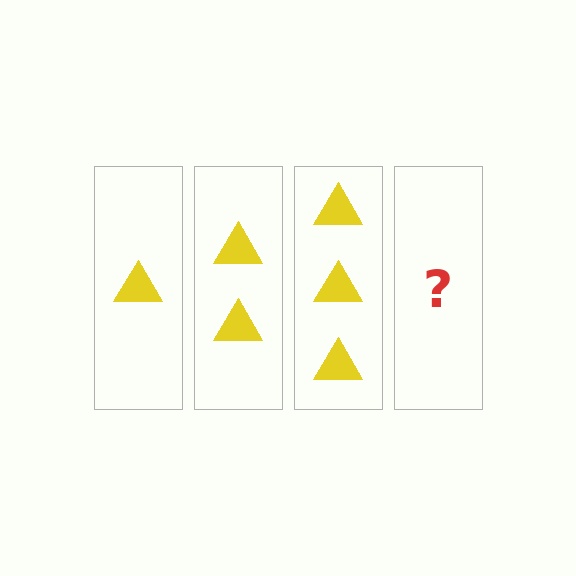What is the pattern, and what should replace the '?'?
The pattern is that each step adds one more triangle. The '?' should be 4 triangles.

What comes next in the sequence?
The next element should be 4 triangles.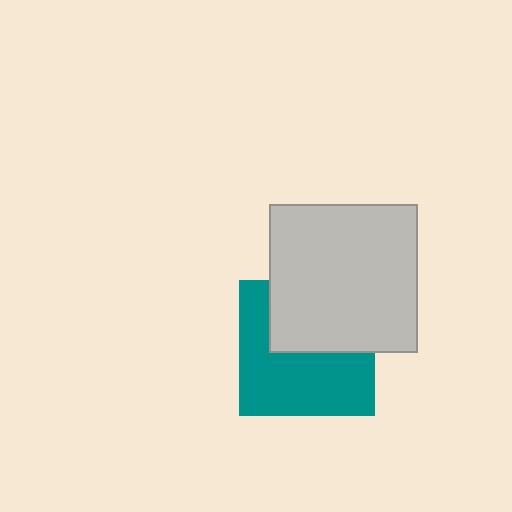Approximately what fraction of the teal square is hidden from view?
Roughly 42% of the teal square is hidden behind the light gray rectangle.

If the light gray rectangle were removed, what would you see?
You would see the complete teal square.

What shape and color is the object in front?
The object in front is a light gray rectangle.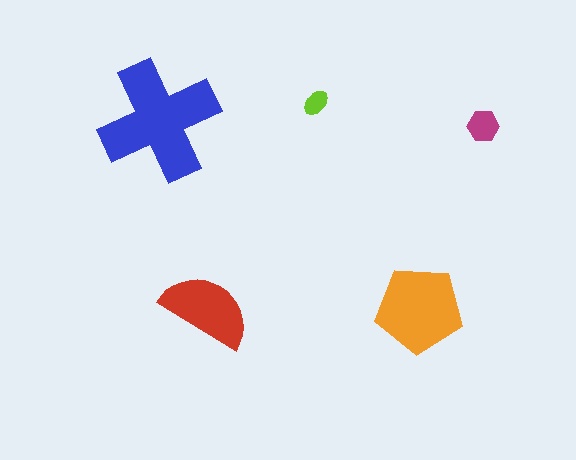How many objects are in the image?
There are 5 objects in the image.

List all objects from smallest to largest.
The lime ellipse, the magenta hexagon, the red semicircle, the orange pentagon, the blue cross.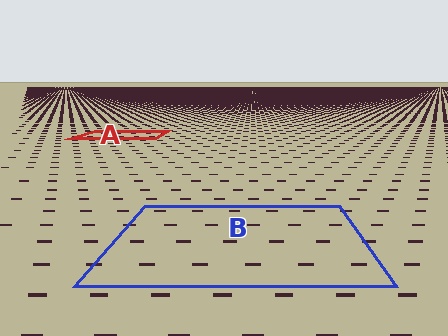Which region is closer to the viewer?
Region B is closer. The texture elements there are larger and more spread out.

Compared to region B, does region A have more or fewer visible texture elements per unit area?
Region A has more texture elements per unit area — they are packed more densely because it is farther away.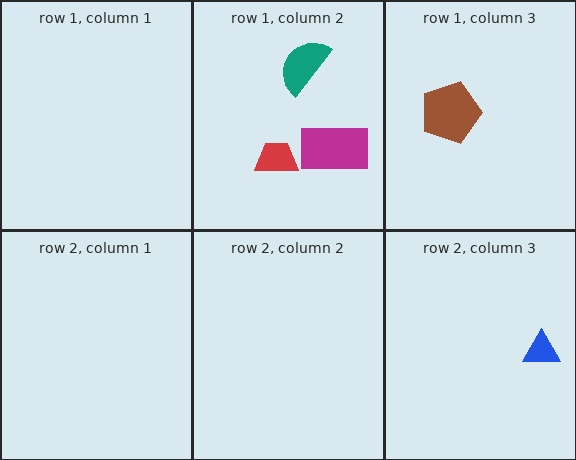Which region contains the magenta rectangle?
The row 1, column 2 region.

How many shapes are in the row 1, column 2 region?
3.